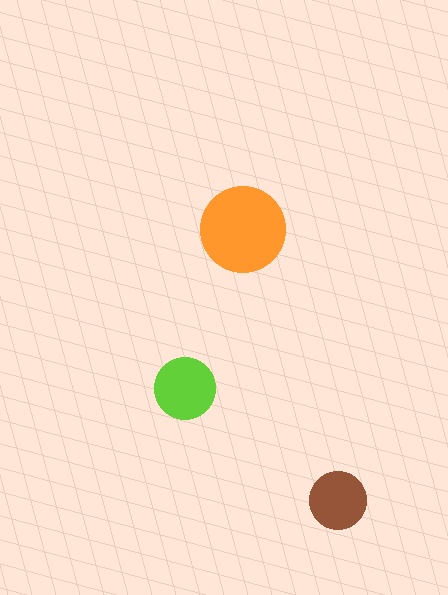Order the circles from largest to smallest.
the orange one, the lime one, the brown one.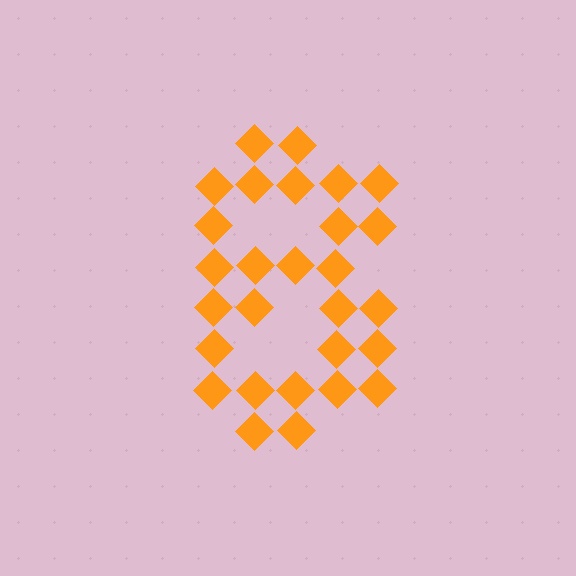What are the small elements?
The small elements are diamonds.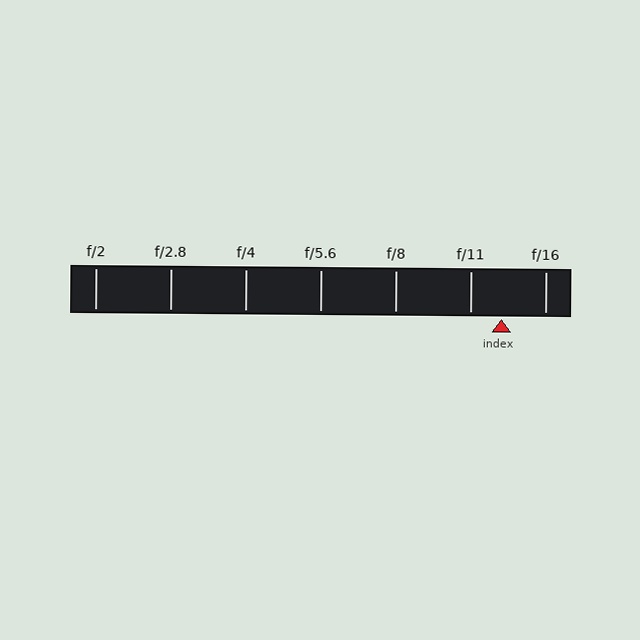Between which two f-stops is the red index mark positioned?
The index mark is between f/11 and f/16.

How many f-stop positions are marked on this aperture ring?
There are 7 f-stop positions marked.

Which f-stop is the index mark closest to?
The index mark is closest to f/11.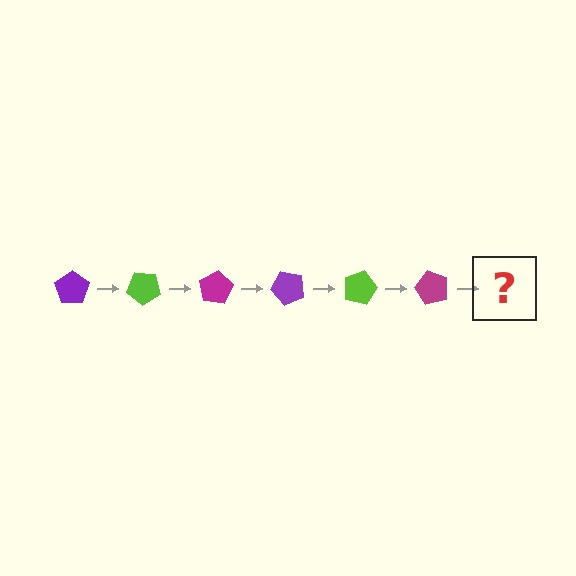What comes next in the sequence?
The next element should be a purple pentagon, rotated 240 degrees from the start.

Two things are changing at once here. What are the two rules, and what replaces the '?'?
The two rules are that it rotates 40 degrees each step and the color cycles through purple, lime, and magenta. The '?' should be a purple pentagon, rotated 240 degrees from the start.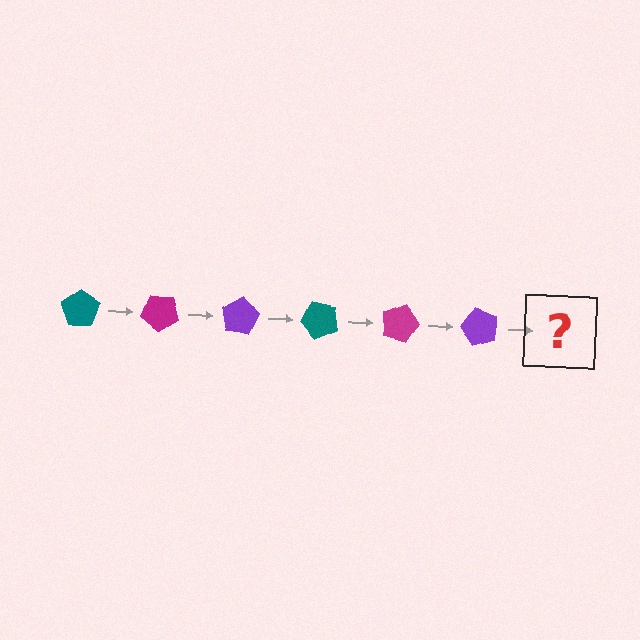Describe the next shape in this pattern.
It should be a teal pentagon, rotated 240 degrees from the start.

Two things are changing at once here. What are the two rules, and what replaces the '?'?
The two rules are that it rotates 40 degrees each step and the color cycles through teal, magenta, and purple. The '?' should be a teal pentagon, rotated 240 degrees from the start.